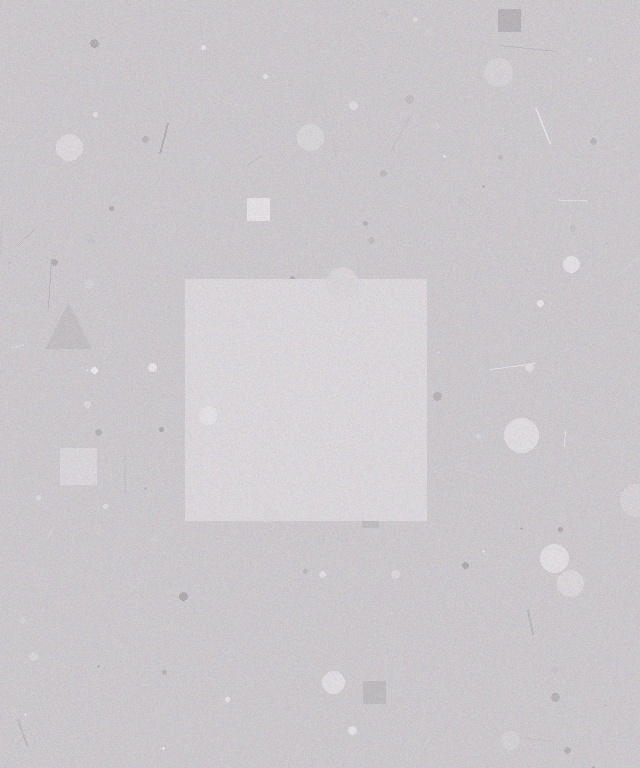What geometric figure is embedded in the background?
A square is embedded in the background.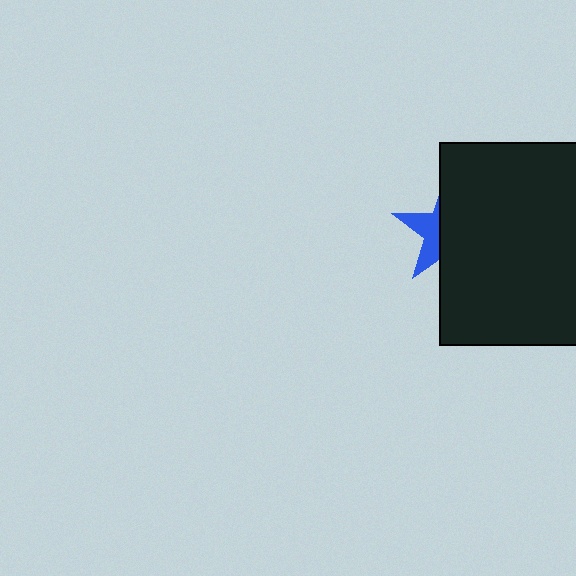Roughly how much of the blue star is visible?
A small part of it is visible (roughly 37%).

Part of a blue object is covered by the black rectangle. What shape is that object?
It is a star.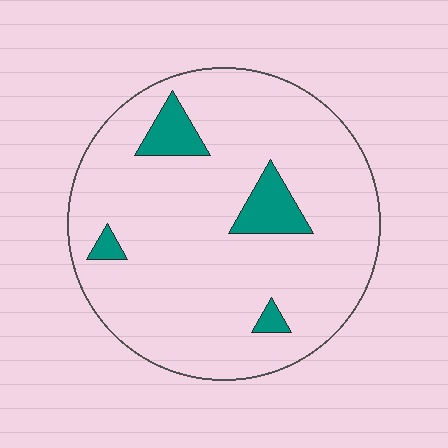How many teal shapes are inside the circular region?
4.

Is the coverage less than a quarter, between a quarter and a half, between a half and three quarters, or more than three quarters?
Less than a quarter.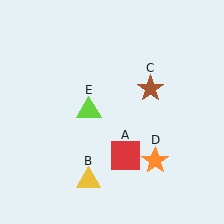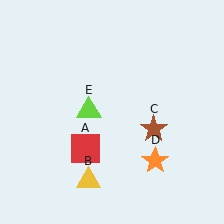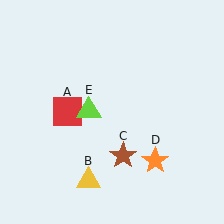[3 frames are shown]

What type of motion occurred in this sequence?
The red square (object A), brown star (object C) rotated clockwise around the center of the scene.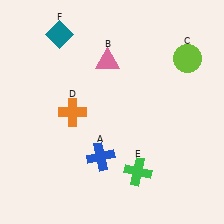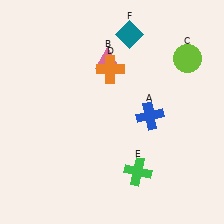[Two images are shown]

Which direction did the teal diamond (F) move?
The teal diamond (F) moved right.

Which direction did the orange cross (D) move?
The orange cross (D) moved up.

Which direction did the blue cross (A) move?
The blue cross (A) moved right.